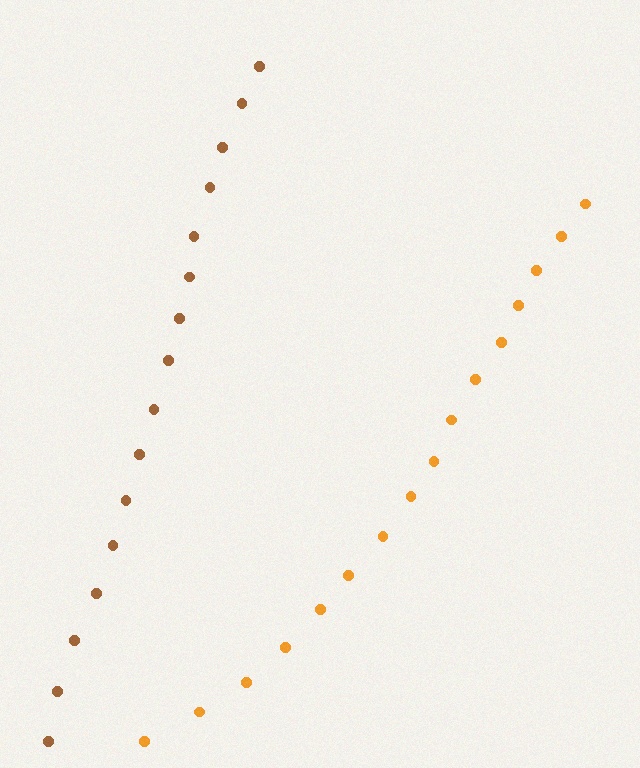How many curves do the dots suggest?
There are 2 distinct paths.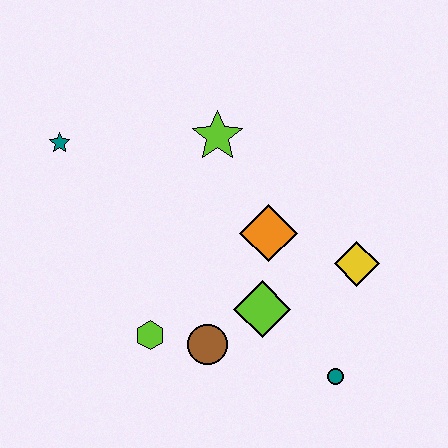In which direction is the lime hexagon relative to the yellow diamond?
The lime hexagon is to the left of the yellow diamond.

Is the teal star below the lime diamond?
No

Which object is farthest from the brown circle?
The teal star is farthest from the brown circle.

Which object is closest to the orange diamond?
The lime diamond is closest to the orange diamond.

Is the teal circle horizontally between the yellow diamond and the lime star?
Yes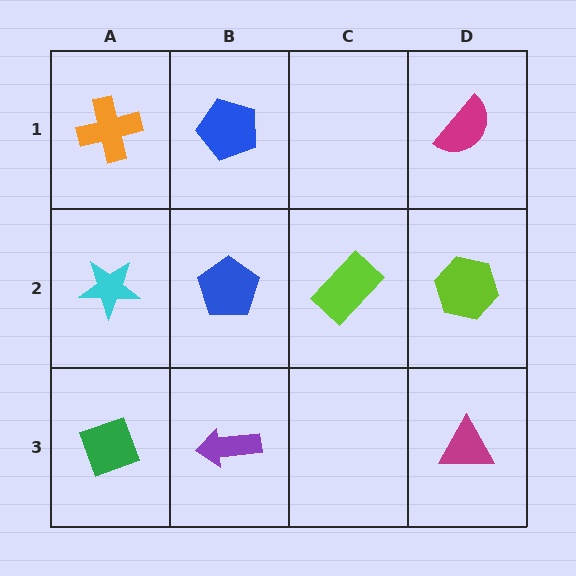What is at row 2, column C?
A lime rectangle.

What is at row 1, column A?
An orange cross.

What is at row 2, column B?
A blue pentagon.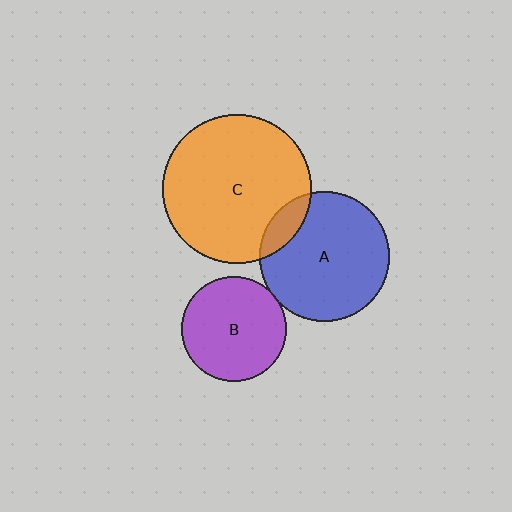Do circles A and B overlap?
Yes.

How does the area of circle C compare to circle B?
Approximately 2.0 times.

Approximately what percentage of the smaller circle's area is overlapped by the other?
Approximately 5%.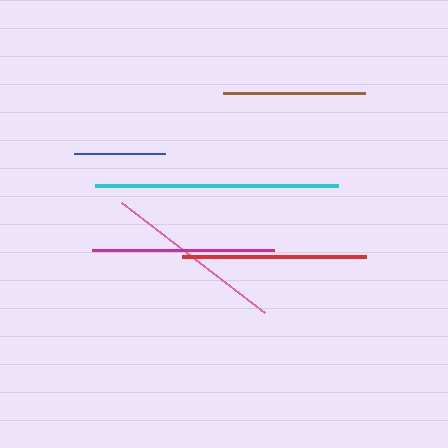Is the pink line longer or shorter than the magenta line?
The magenta line is longer than the pink line.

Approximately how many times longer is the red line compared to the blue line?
The red line is approximately 2.0 times the length of the blue line.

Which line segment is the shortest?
The blue line is the shortest at approximately 92 pixels.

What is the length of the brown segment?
The brown segment is approximately 142 pixels long.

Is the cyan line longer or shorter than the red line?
The cyan line is longer than the red line.